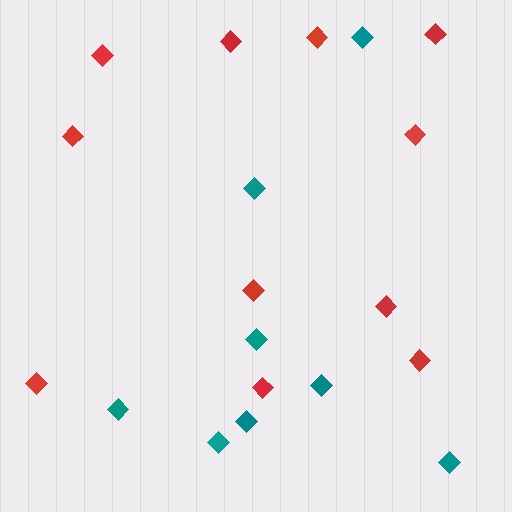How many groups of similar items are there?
There are 2 groups: one group of red diamonds (11) and one group of teal diamonds (8).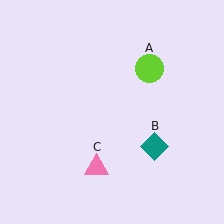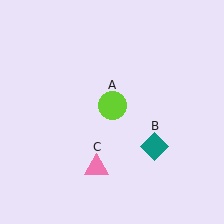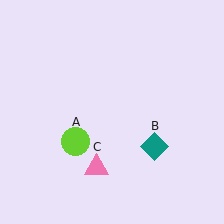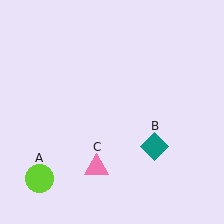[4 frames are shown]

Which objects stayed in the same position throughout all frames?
Teal diamond (object B) and pink triangle (object C) remained stationary.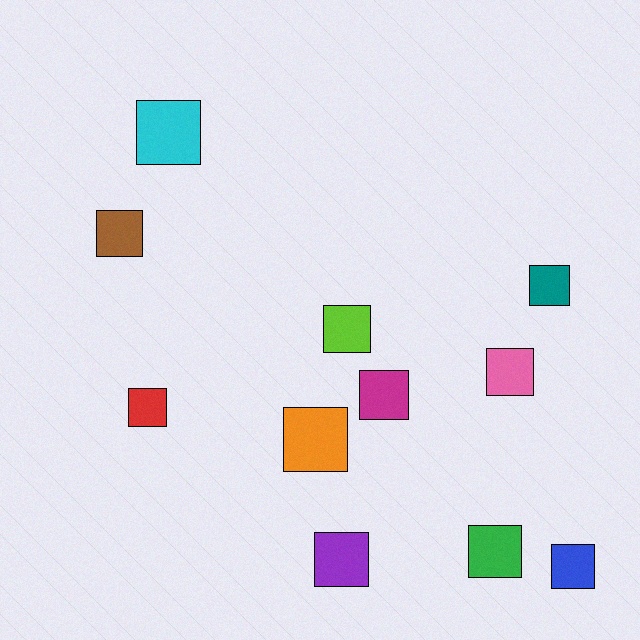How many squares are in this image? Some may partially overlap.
There are 11 squares.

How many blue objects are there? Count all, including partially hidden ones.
There is 1 blue object.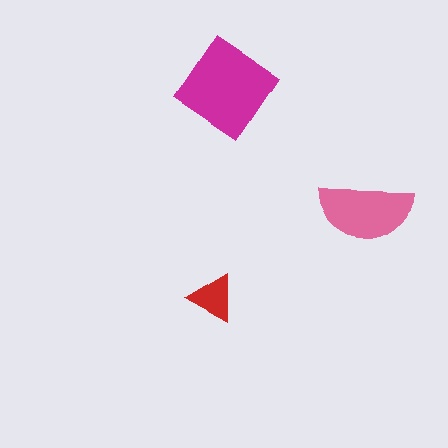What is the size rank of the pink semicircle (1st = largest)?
2nd.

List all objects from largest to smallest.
The magenta diamond, the pink semicircle, the red triangle.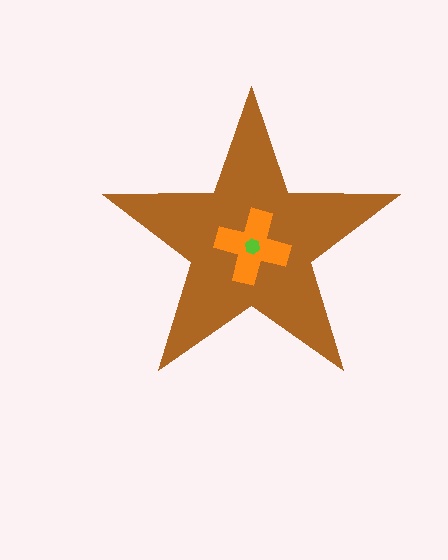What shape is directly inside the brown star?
The orange cross.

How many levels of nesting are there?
3.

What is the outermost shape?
The brown star.